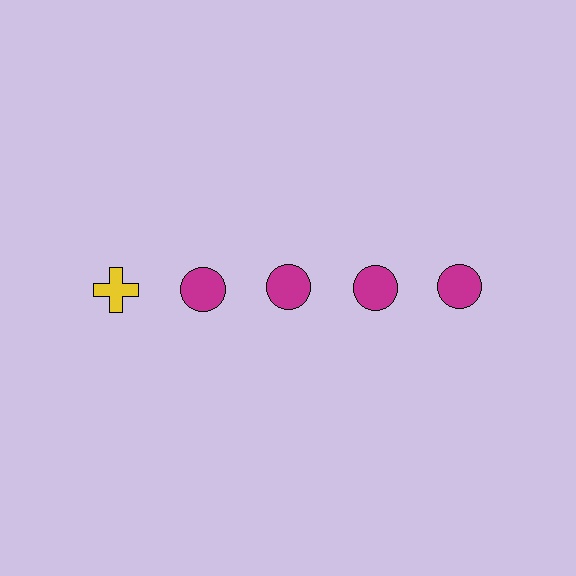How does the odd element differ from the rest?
It differs in both color (yellow instead of magenta) and shape (cross instead of circle).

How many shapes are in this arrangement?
There are 5 shapes arranged in a grid pattern.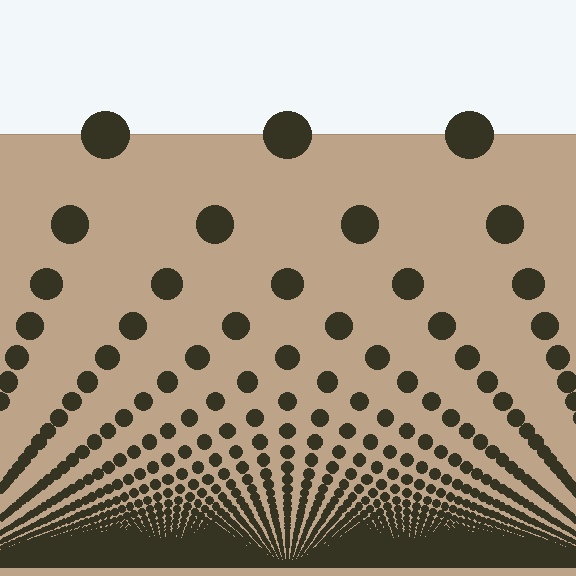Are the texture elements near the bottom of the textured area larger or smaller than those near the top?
Smaller. The gradient is inverted — elements near the bottom are smaller and denser.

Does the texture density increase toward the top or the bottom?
Density increases toward the bottom.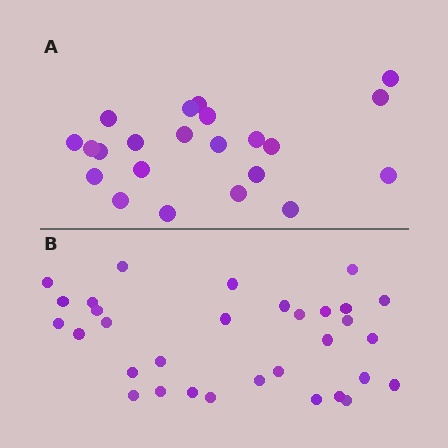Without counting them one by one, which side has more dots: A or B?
Region B (the bottom region) has more dots.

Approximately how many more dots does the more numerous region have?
Region B has roughly 10 or so more dots than region A.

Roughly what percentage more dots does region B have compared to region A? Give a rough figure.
About 45% more.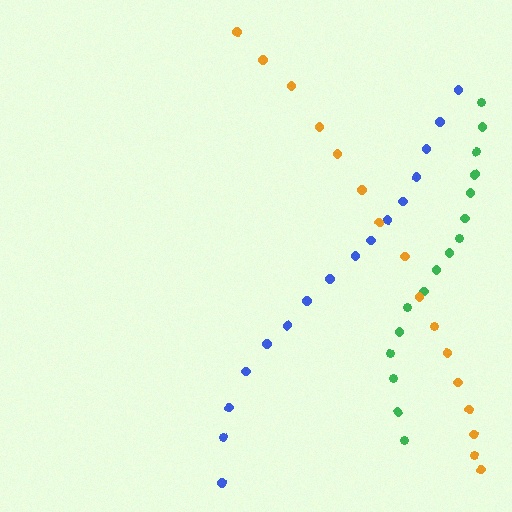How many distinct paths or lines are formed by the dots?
There are 3 distinct paths.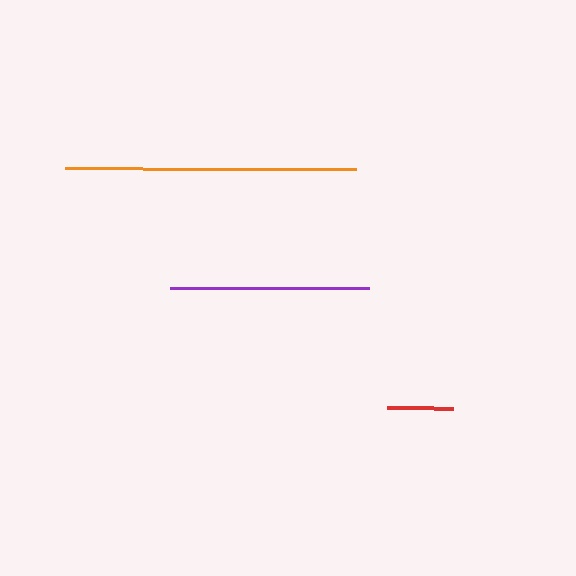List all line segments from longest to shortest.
From longest to shortest: orange, purple, red.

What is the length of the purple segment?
The purple segment is approximately 199 pixels long.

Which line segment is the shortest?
The red line is the shortest at approximately 65 pixels.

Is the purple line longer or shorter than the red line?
The purple line is longer than the red line.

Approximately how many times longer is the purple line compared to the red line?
The purple line is approximately 3.0 times the length of the red line.